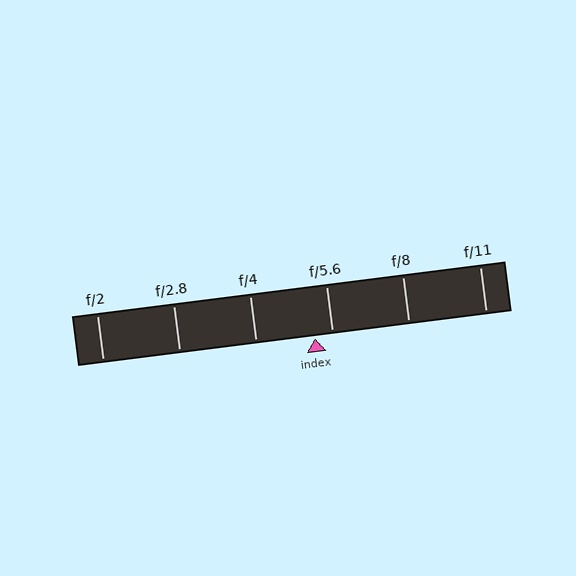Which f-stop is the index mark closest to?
The index mark is closest to f/5.6.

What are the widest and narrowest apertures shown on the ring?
The widest aperture shown is f/2 and the narrowest is f/11.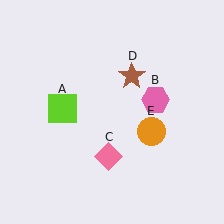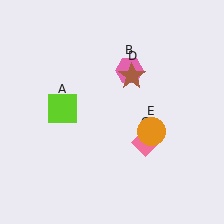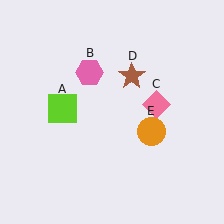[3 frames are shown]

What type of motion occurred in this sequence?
The pink hexagon (object B), pink diamond (object C) rotated counterclockwise around the center of the scene.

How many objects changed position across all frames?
2 objects changed position: pink hexagon (object B), pink diamond (object C).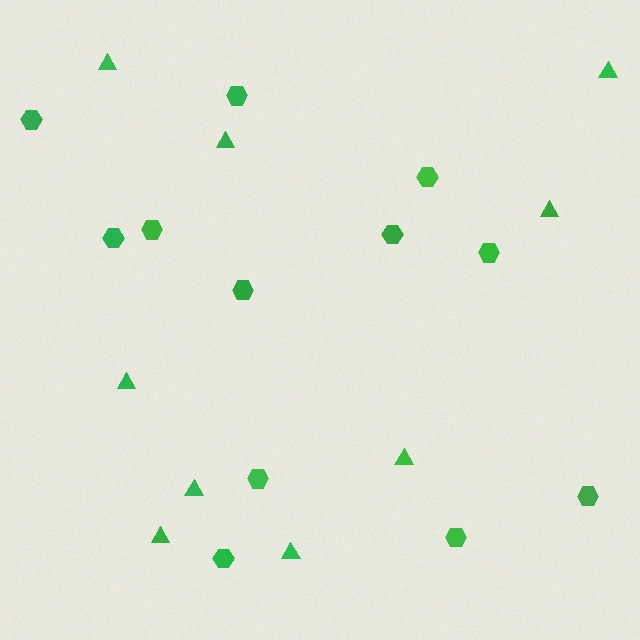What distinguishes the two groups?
There are 2 groups: one group of hexagons (12) and one group of triangles (9).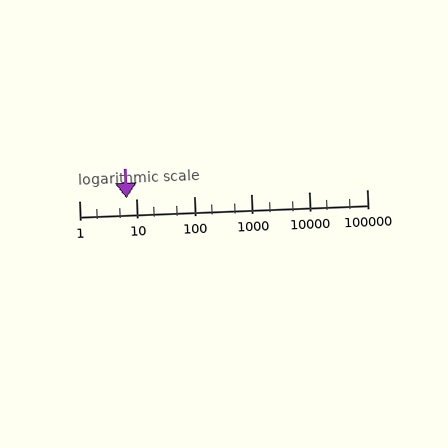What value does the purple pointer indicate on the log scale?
The pointer indicates approximately 6.8.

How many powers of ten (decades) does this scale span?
The scale spans 5 decades, from 1 to 100000.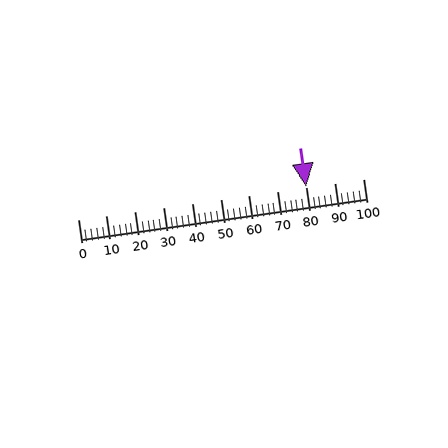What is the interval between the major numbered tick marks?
The major tick marks are spaced 10 units apart.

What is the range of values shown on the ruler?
The ruler shows values from 0 to 100.